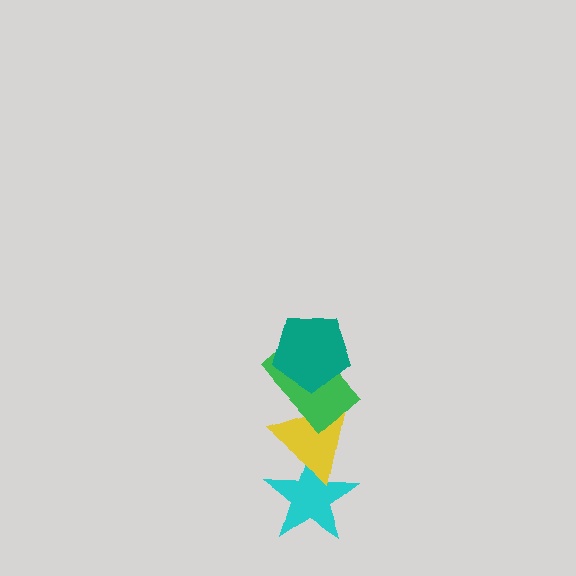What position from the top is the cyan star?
The cyan star is 4th from the top.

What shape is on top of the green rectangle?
The teal pentagon is on top of the green rectangle.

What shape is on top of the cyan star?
The yellow triangle is on top of the cyan star.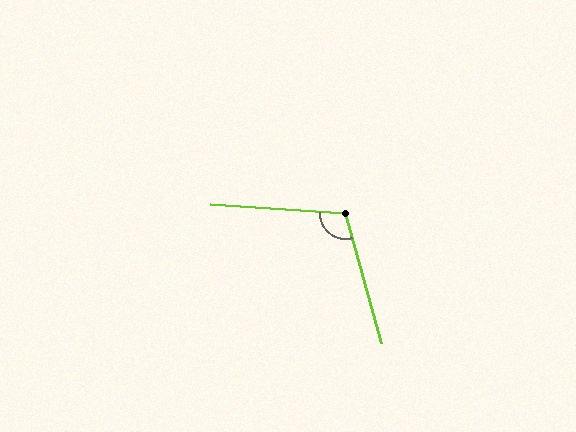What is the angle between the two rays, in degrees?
Approximately 109 degrees.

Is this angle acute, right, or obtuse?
It is obtuse.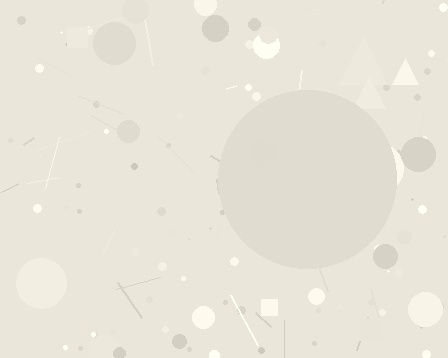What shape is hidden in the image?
A circle is hidden in the image.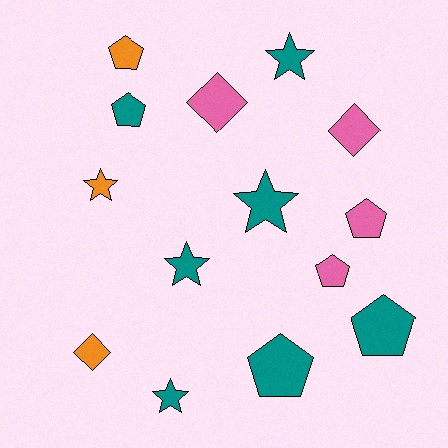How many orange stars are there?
There is 1 orange star.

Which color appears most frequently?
Teal, with 7 objects.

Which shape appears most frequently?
Pentagon, with 6 objects.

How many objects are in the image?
There are 14 objects.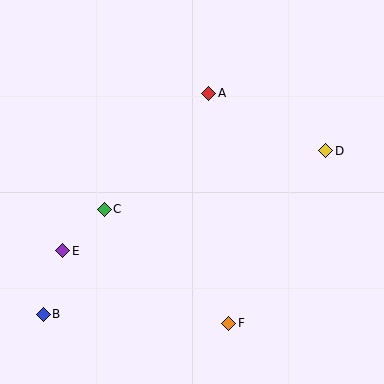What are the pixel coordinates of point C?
Point C is at (104, 209).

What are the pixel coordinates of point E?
Point E is at (63, 251).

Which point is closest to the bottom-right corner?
Point F is closest to the bottom-right corner.